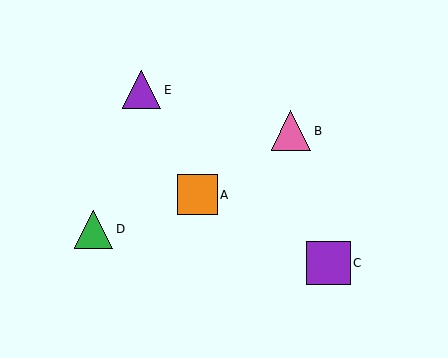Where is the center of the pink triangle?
The center of the pink triangle is at (291, 131).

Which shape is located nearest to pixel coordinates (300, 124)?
The pink triangle (labeled B) at (291, 131) is nearest to that location.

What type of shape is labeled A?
Shape A is an orange square.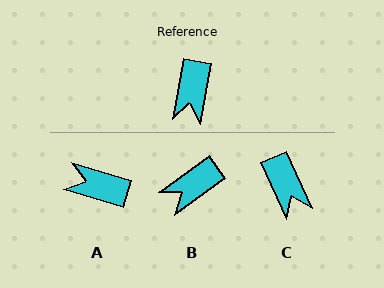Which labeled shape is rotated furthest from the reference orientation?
A, about 97 degrees away.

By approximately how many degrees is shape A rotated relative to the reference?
Approximately 97 degrees clockwise.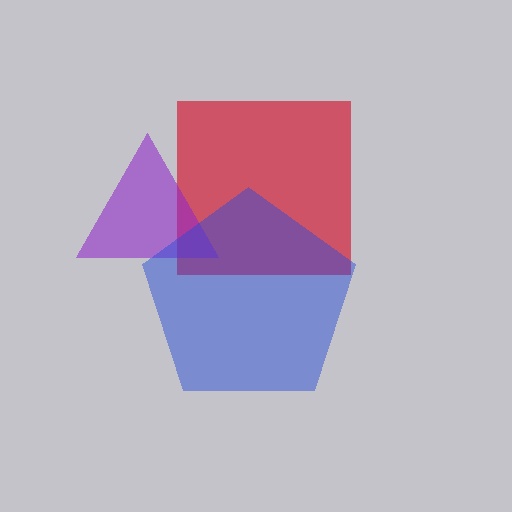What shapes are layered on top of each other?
The layered shapes are: a red square, a purple triangle, a blue pentagon.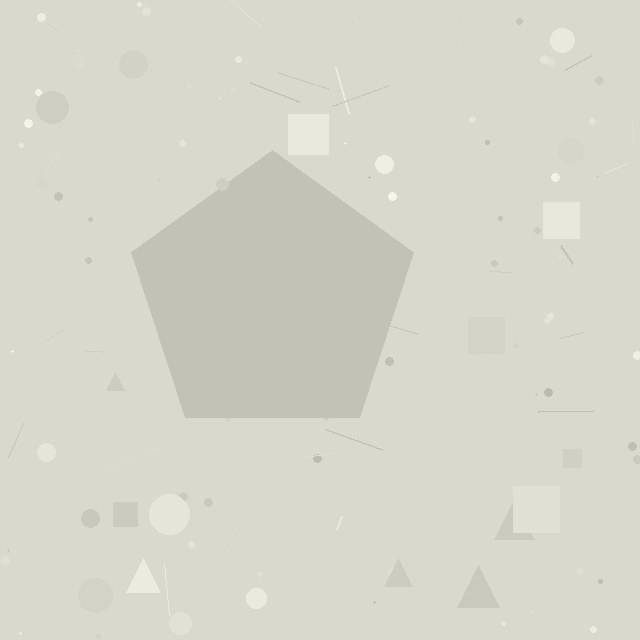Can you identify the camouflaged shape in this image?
The camouflaged shape is a pentagon.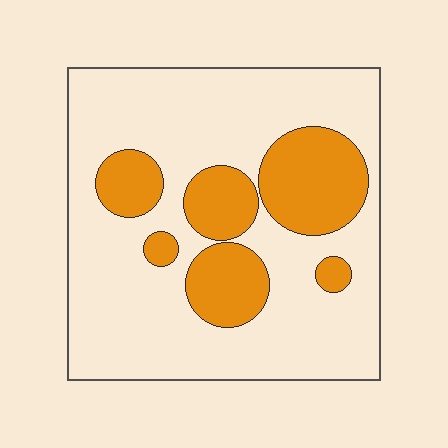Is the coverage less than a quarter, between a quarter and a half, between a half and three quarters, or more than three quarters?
Between a quarter and a half.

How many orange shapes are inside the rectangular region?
6.